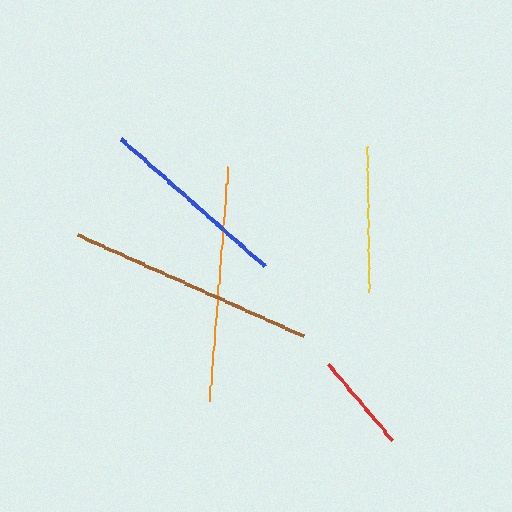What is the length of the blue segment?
The blue segment is approximately 192 pixels long.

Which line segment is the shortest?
The red line is the shortest at approximately 100 pixels.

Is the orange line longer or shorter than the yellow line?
The orange line is longer than the yellow line.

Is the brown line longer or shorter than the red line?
The brown line is longer than the red line.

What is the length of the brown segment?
The brown segment is approximately 248 pixels long.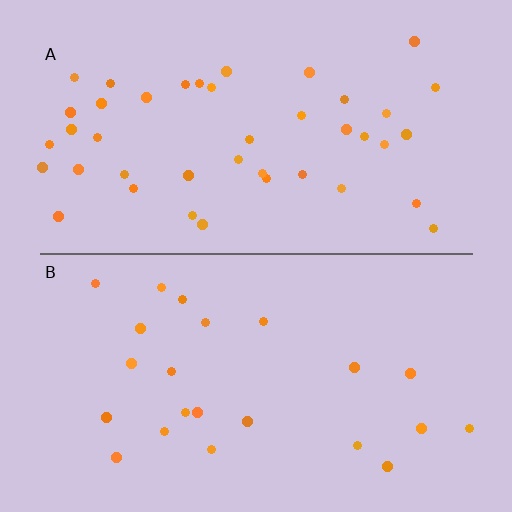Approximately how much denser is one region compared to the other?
Approximately 1.9× — region A over region B.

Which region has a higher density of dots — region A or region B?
A (the top).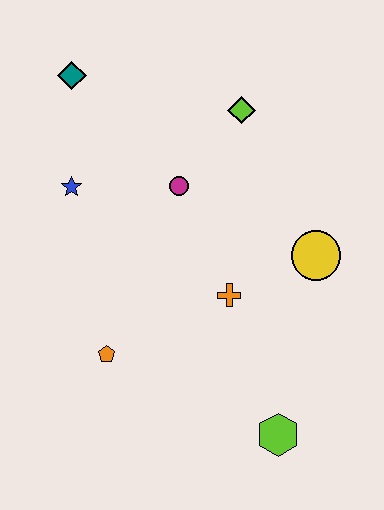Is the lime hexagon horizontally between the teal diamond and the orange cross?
No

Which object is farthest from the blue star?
The lime hexagon is farthest from the blue star.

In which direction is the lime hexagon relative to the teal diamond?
The lime hexagon is below the teal diamond.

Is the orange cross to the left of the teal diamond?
No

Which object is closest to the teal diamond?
The blue star is closest to the teal diamond.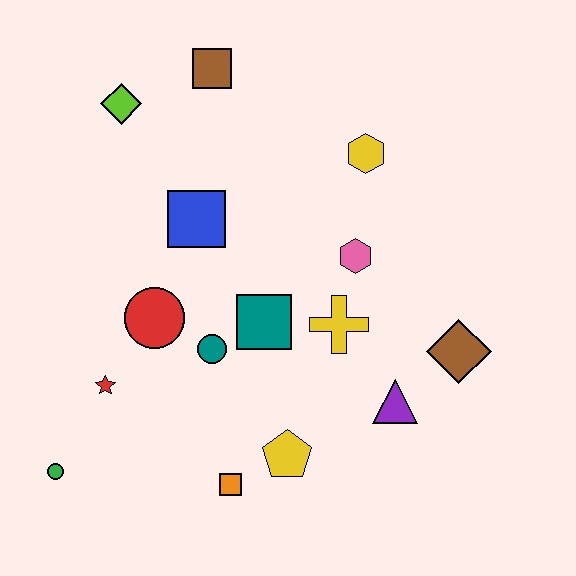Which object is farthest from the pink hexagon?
The green circle is farthest from the pink hexagon.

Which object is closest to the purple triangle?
The brown diamond is closest to the purple triangle.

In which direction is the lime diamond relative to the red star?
The lime diamond is above the red star.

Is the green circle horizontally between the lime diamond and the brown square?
No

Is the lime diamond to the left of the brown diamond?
Yes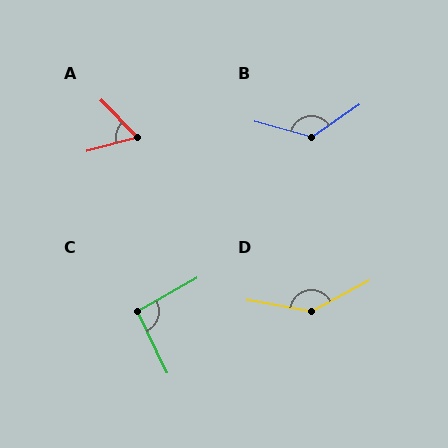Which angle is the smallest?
A, at approximately 60 degrees.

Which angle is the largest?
D, at approximately 142 degrees.